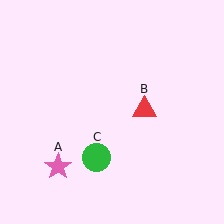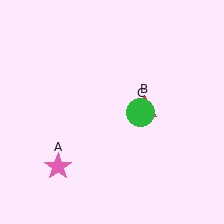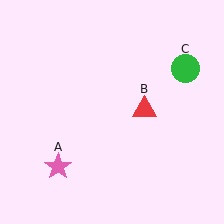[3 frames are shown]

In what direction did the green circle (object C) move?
The green circle (object C) moved up and to the right.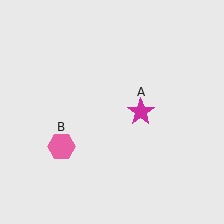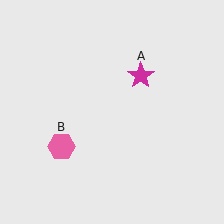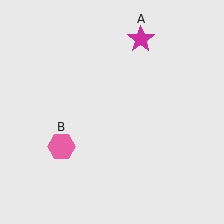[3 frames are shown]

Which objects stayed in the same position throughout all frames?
Pink hexagon (object B) remained stationary.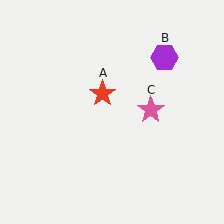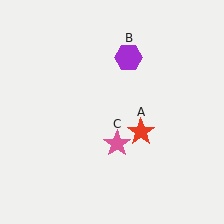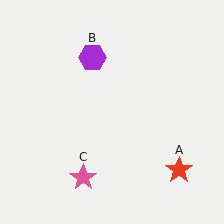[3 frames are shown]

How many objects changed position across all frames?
3 objects changed position: red star (object A), purple hexagon (object B), pink star (object C).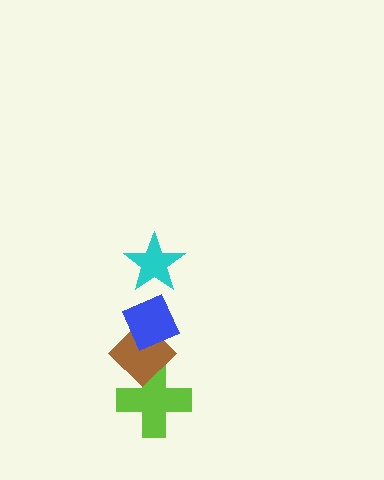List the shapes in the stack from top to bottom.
From top to bottom: the cyan star, the blue diamond, the brown diamond, the lime cross.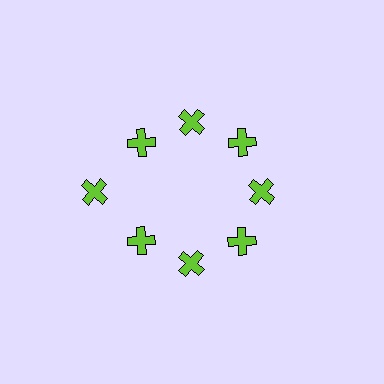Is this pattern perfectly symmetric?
No. The 8 lime crosses are arranged in a ring, but one element near the 9 o'clock position is pushed outward from the center, breaking the 8-fold rotational symmetry.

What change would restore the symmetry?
The symmetry would be restored by moving it inward, back onto the ring so that all 8 crosses sit at equal angles and equal distance from the center.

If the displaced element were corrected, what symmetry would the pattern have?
It would have 8-fold rotational symmetry — the pattern would map onto itself every 45 degrees.